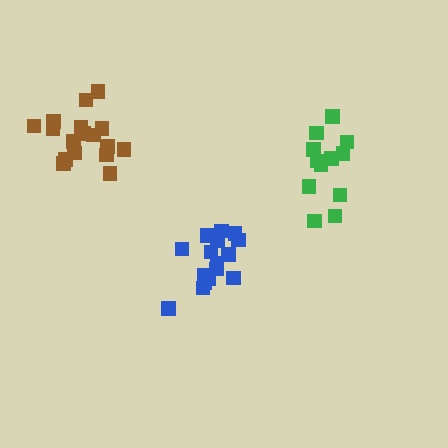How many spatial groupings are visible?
There are 3 spatial groupings.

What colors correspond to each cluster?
The clusters are colored: green, blue, brown.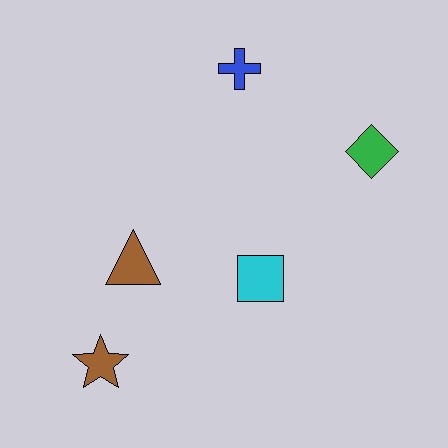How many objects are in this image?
There are 5 objects.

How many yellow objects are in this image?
There are no yellow objects.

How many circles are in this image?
There are no circles.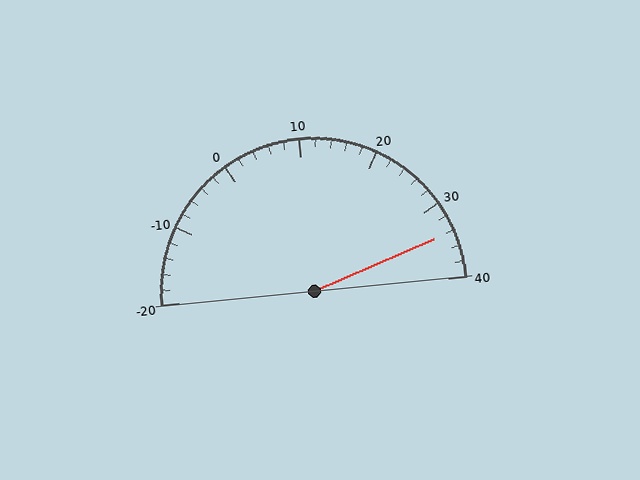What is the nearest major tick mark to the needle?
The nearest major tick mark is 30.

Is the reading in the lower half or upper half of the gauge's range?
The reading is in the upper half of the range (-20 to 40).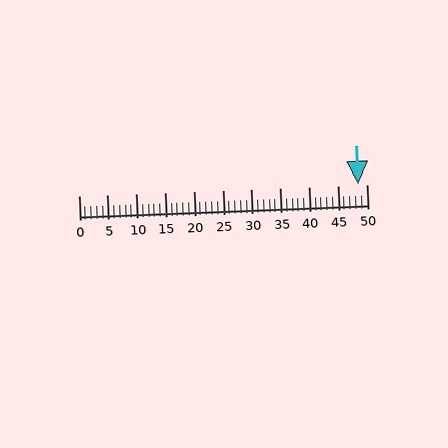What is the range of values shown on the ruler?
The ruler shows values from 0 to 50.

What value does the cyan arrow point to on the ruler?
The cyan arrow points to approximately 49.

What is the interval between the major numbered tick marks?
The major tick marks are spaced 5 units apart.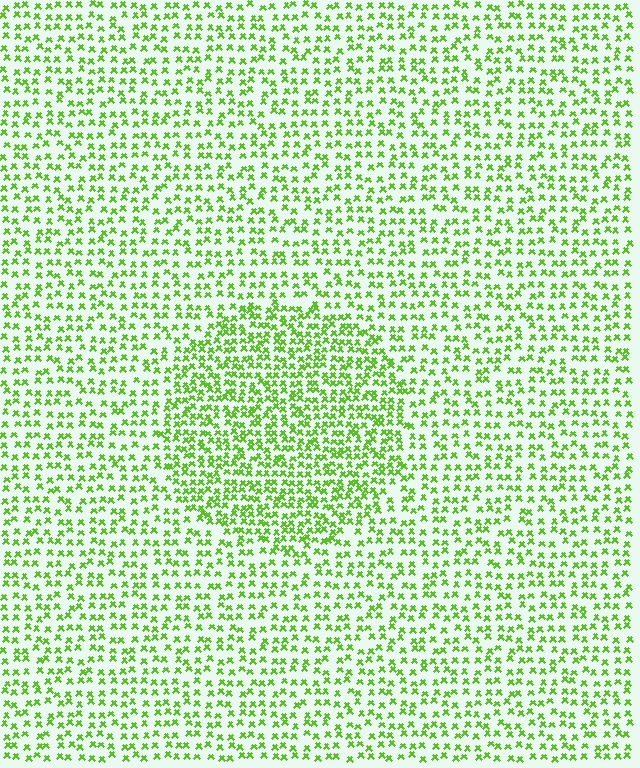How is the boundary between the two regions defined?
The boundary is defined by a change in element density (approximately 1.7x ratio). All elements are the same color, size, and shape.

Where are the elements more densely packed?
The elements are more densely packed inside the circle boundary.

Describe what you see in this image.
The image contains small lime elements arranged at two different densities. A circle-shaped region is visible where the elements are more densely packed than the surrounding area.